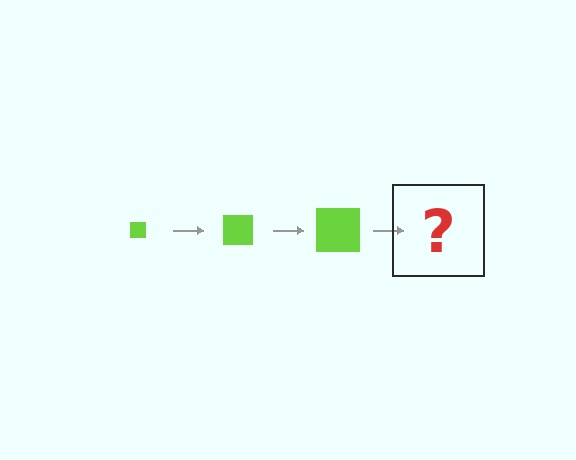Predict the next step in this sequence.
The next step is a lime square, larger than the previous one.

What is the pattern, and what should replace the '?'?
The pattern is that the square gets progressively larger each step. The '?' should be a lime square, larger than the previous one.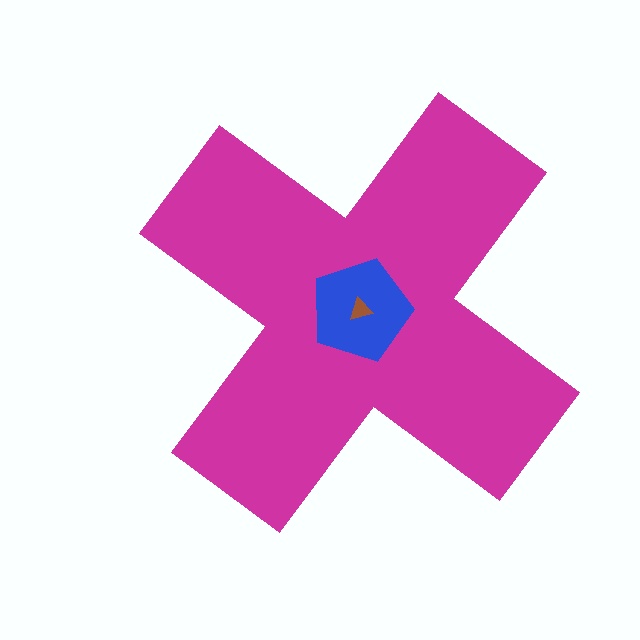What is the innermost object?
The brown triangle.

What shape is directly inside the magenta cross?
The blue pentagon.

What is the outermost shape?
The magenta cross.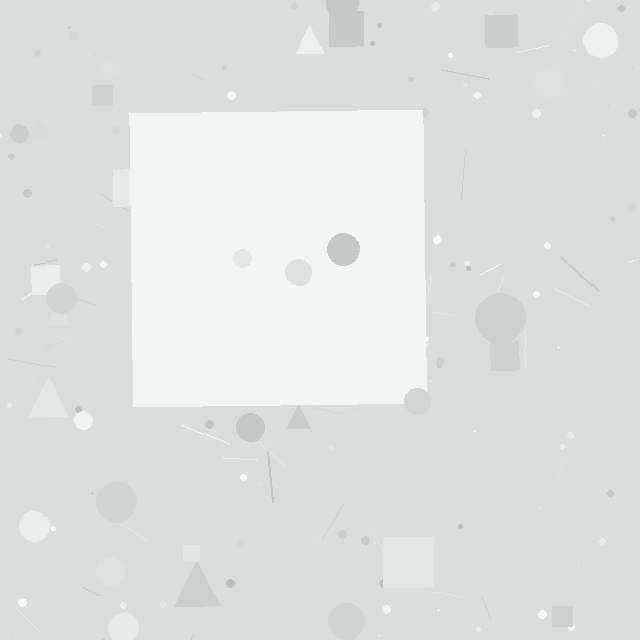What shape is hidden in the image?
A square is hidden in the image.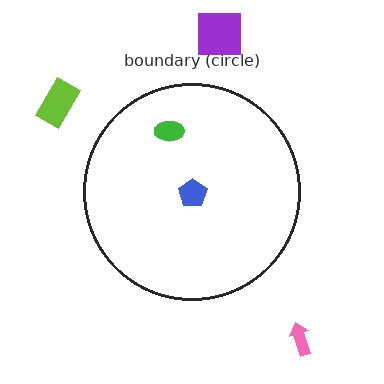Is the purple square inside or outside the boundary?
Outside.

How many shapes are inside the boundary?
2 inside, 3 outside.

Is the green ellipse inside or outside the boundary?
Inside.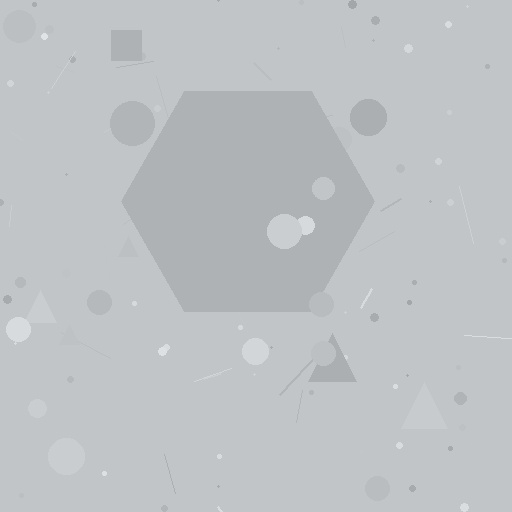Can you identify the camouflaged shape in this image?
The camouflaged shape is a hexagon.